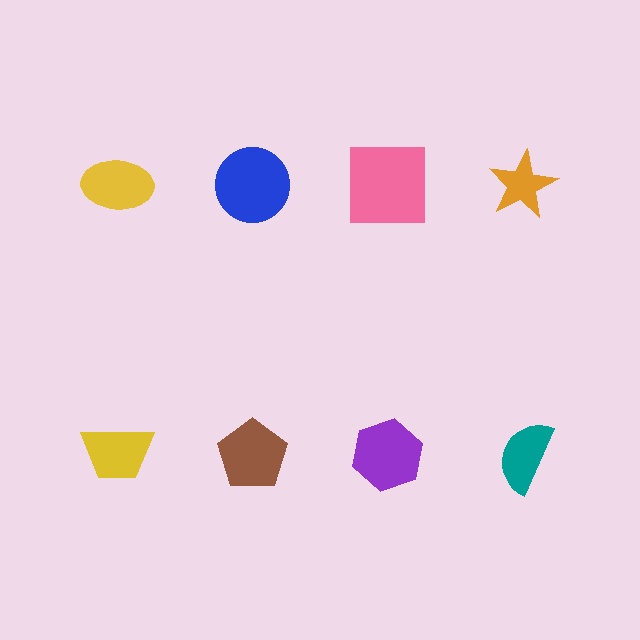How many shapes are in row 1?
4 shapes.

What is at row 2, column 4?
A teal semicircle.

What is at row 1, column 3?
A pink square.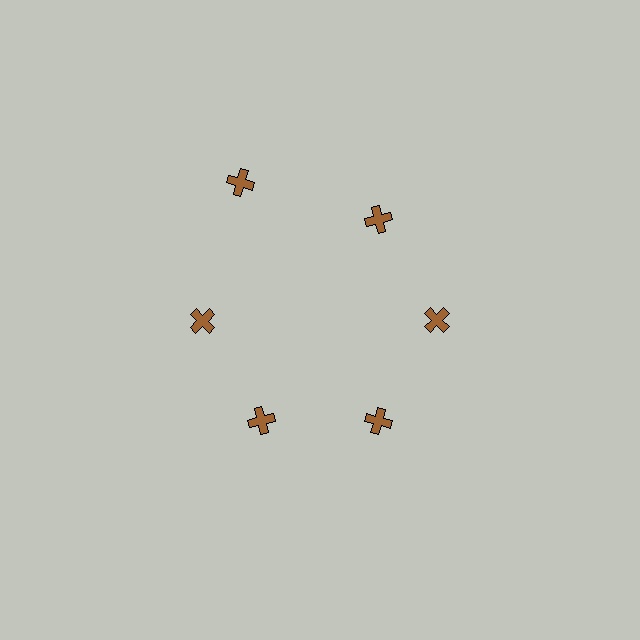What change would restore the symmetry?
The symmetry would be restored by moving it inward, back onto the ring so that all 6 crosses sit at equal angles and equal distance from the center.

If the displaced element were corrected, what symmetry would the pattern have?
It would have 6-fold rotational symmetry — the pattern would map onto itself every 60 degrees.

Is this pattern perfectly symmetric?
No. The 6 brown crosses are arranged in a ring, but one element near the 11 o'clock position is pushed outward from the center, breaking the 6-fold rotational symmetry.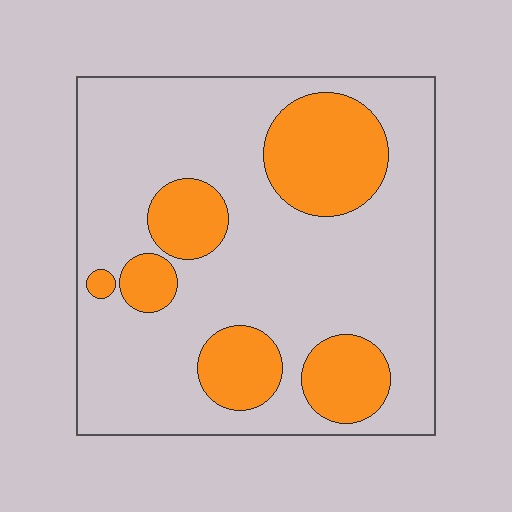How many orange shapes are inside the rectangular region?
6.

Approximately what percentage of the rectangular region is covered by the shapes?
Approximately 25%.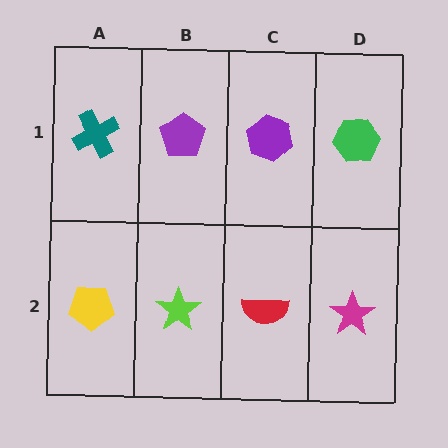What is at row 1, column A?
A teal cross.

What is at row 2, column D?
A magenta star.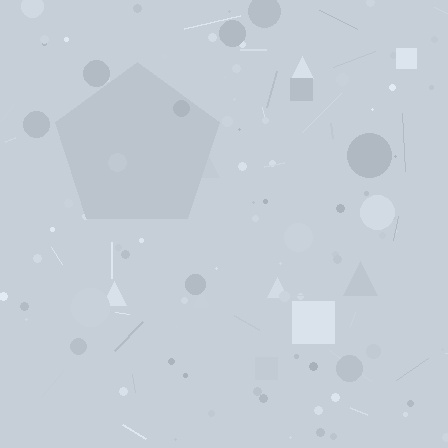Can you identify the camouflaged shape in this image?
The camouflaged shape is a pentagon.